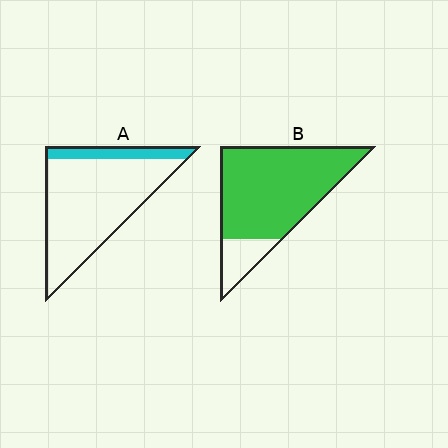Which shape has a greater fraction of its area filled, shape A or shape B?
Shape B.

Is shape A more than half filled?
No.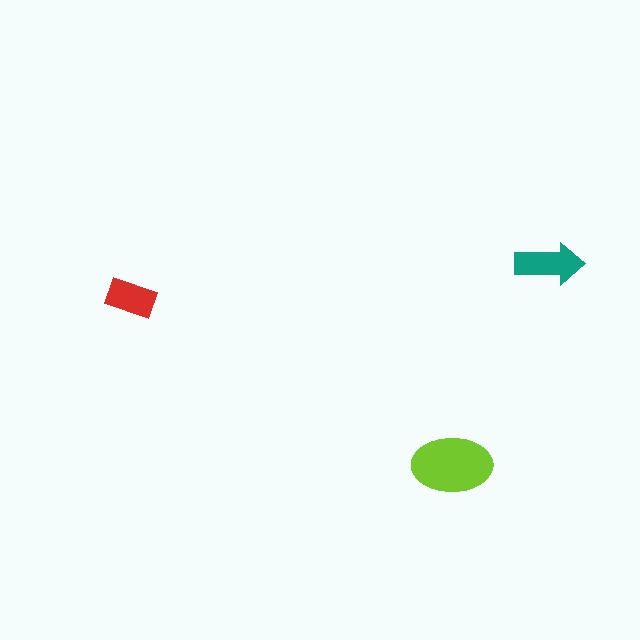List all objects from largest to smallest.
The lime ellipse, the teal arrow, the red rectangle.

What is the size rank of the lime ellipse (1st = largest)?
1st.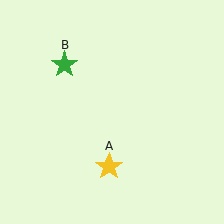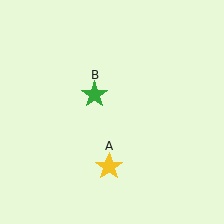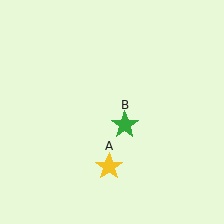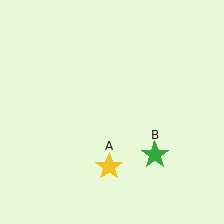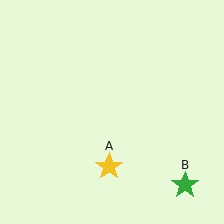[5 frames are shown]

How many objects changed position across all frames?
1 object changed position: green star (object B).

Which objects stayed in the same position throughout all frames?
Yellow star (object A) remained stationary.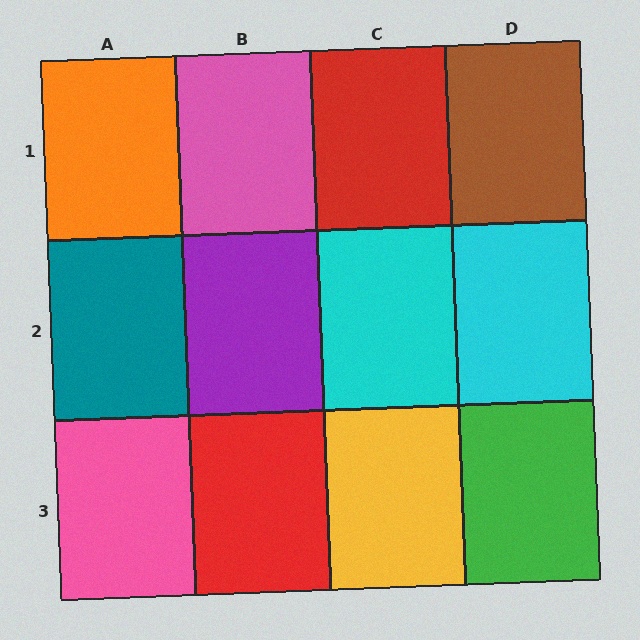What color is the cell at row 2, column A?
Teal.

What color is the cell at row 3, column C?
Yellow.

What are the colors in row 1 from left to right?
Orange, pink, red, brown.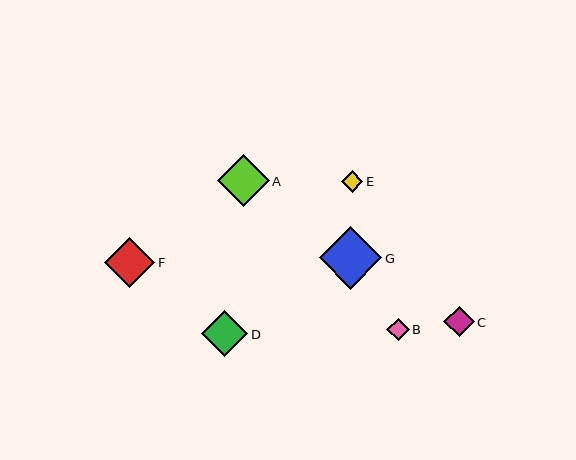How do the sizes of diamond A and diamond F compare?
Diamond A and diamond F are approximately the same size.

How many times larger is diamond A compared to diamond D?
Diamond A is approximately 1.1 times the size of diamond D.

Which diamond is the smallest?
Diamond E is the smallest with a size of approximately 21 pixels.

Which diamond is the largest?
Diamond G is the largest with a size of approximately 62 pixels.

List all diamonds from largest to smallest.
From largest to smallest: G, A, F, D, C, B, E.